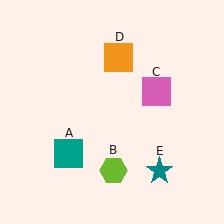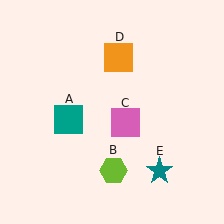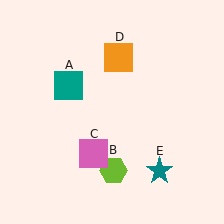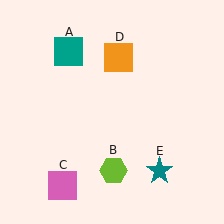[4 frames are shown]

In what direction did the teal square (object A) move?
The teal square (object A) moved up.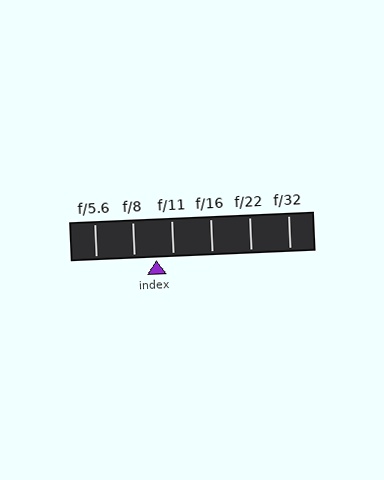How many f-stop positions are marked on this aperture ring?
There are 6 f-stop positions marked.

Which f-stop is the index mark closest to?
The index mark is closest to f/11.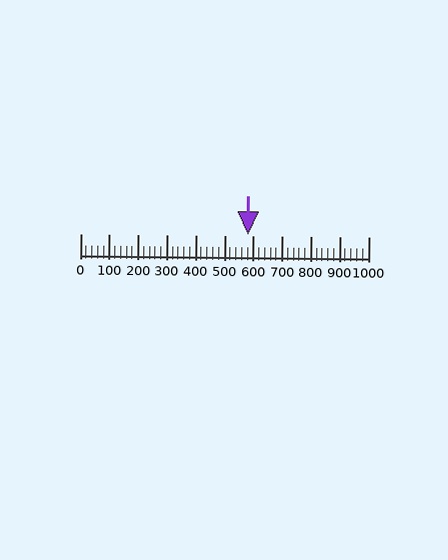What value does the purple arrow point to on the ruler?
The purple arrow points to approximately 580.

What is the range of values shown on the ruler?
The ruler shows values from 0 to 1000.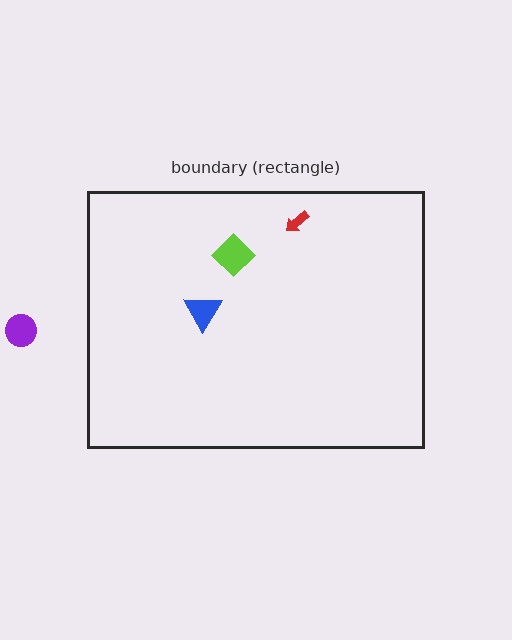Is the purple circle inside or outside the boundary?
Outside.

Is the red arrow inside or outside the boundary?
Inside.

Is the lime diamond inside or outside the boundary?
Inside.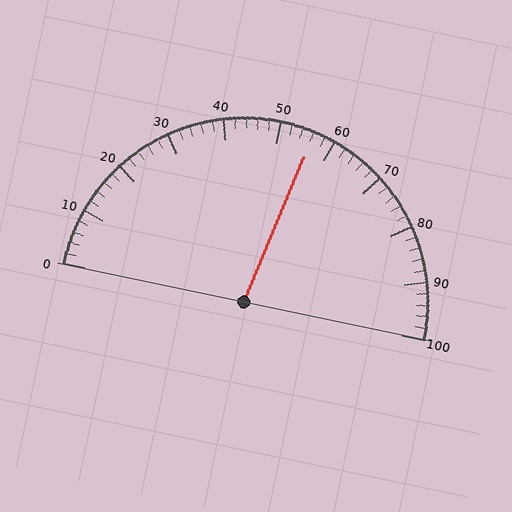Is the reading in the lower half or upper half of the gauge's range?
The reading is in the upper half of the range (0 to 100).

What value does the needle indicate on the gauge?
The needle indicates approximately 56.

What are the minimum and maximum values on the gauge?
The gauge ranges from 0 to 100.